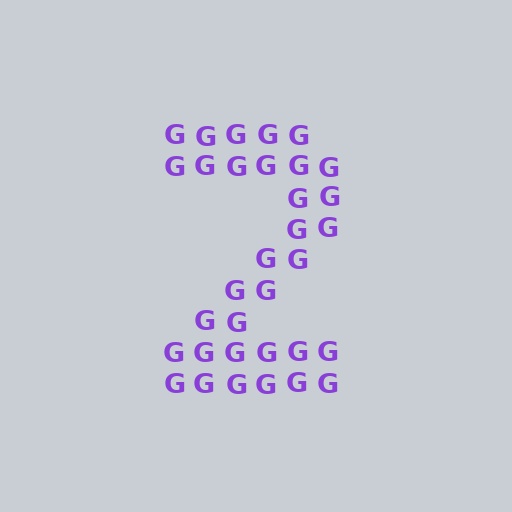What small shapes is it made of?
It is made of small letter G's.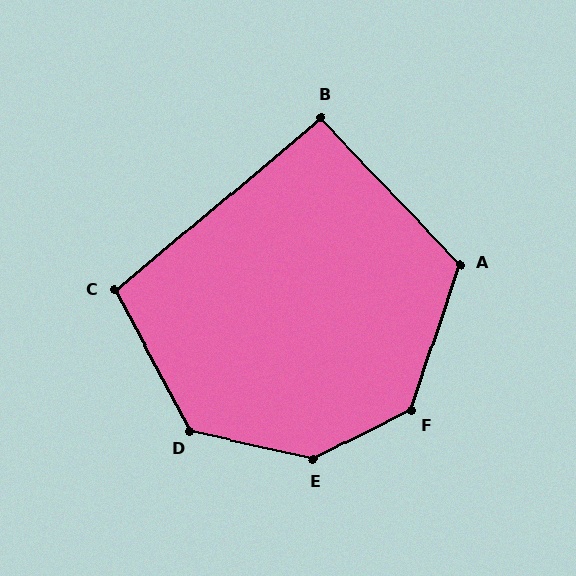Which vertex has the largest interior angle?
E, at approximately 140 degrees.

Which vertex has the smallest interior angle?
B, at approximately 93 degrees.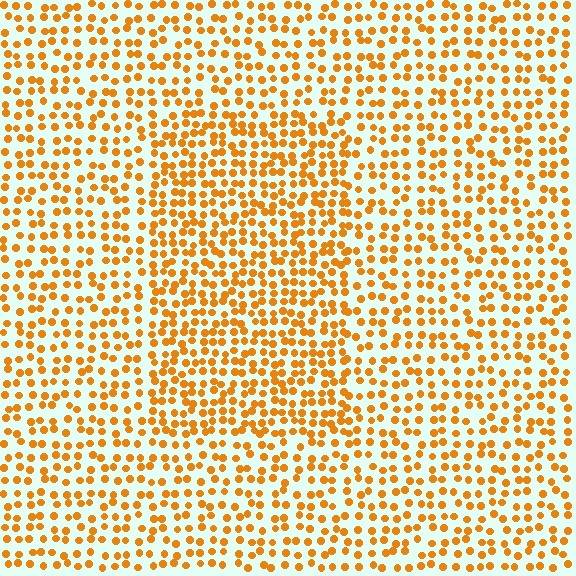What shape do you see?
I see a rectangle.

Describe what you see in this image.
The image contains small orange elements arranged at two different densities. A rectangle-shaped region is visible where the elements are more densely packed than the surrounding area.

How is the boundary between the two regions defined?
The boundary is defined by a change in element density (approximately 1.5x ratio). All elements are the same color, size, and shape.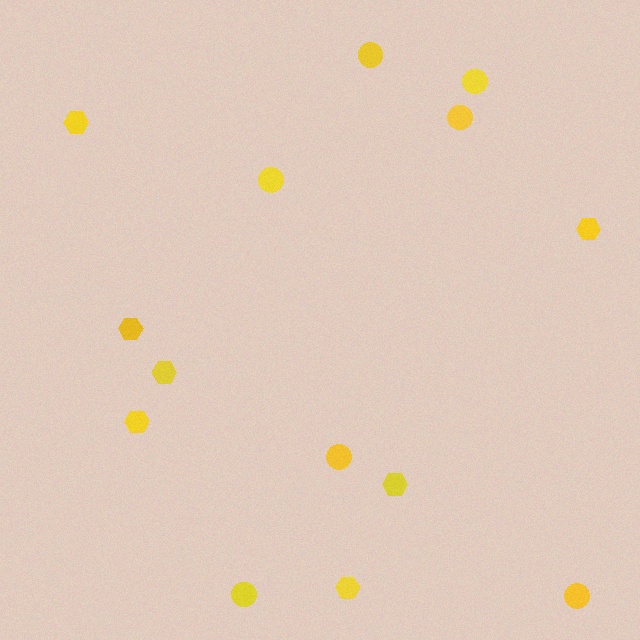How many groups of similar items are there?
There are 2 groups: one group of circles (7) and one group of hexagons (7).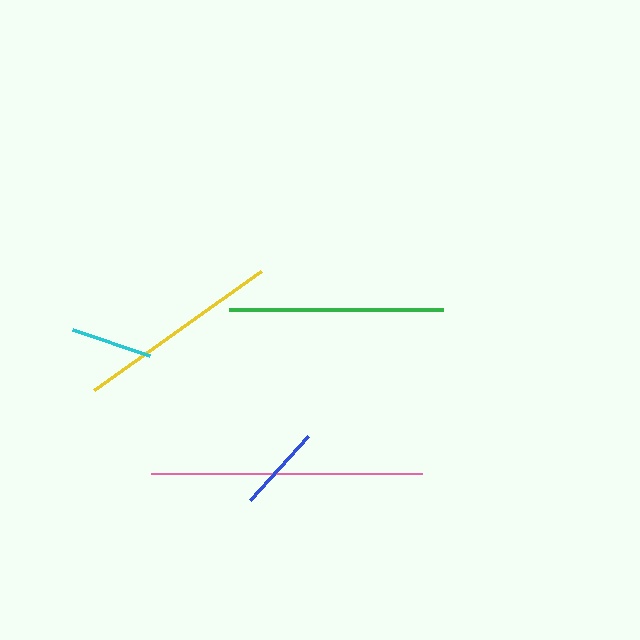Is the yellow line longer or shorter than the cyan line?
The yellow line is longer than the cyan line.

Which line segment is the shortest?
The cyan line is the shortest at approximately 81 pixels.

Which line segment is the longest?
The pink line is the longest at approximately 271 pixels.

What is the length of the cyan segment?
The cyan segment is approximately 81 pixels long.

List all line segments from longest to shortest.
From longest to shortest: pink, green, yellow, blue, cyan.